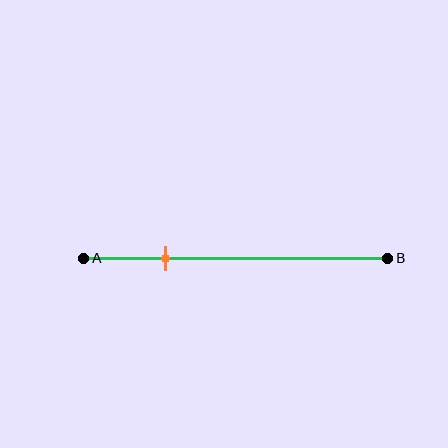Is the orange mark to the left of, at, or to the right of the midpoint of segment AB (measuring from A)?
The orange mark is to the left of the midpoint of segment AB.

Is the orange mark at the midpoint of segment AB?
No, the mark is at about 25% from A, not at the 50% midpoint.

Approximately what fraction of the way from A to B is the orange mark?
The orange mark is approximately 25% of the way from A to B.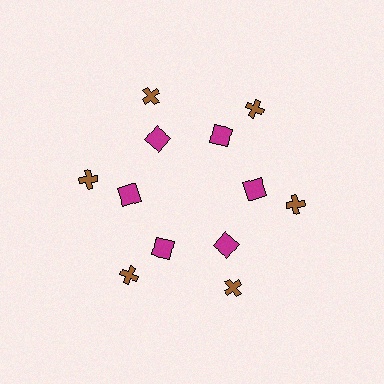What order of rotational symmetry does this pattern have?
This pattern has 6-fold rotational symmetry.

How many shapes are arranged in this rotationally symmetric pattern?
There are 12 shapes, arranged in 6 groups of 2.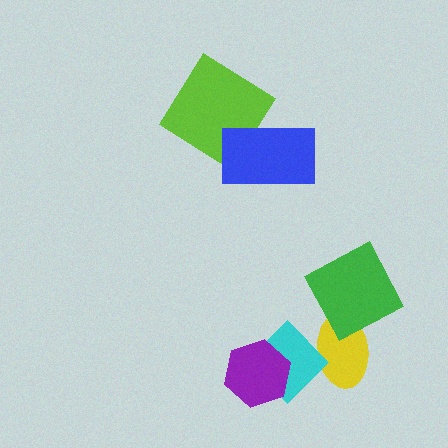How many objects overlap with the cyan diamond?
2 objects overlap with the cyan diamond.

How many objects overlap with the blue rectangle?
1 object overlaps with the blue rectangle.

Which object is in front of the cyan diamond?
The purple hexagon is in front of the cyan diamond.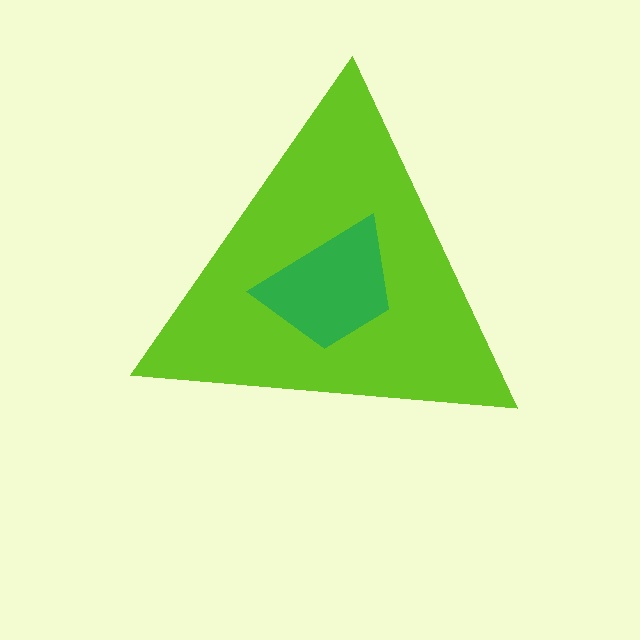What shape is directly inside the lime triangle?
The green trapezoid.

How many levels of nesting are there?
2.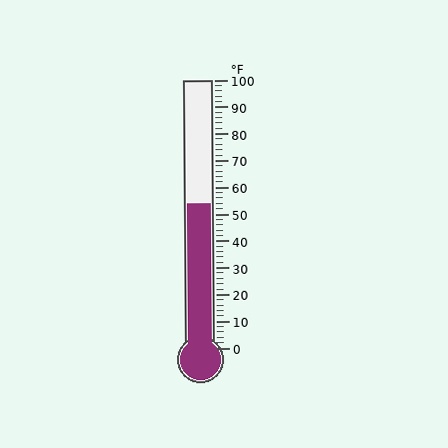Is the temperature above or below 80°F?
The temperature is below 80°F.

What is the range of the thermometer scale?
The thermometer scale ranges from 0°F to 100°F.